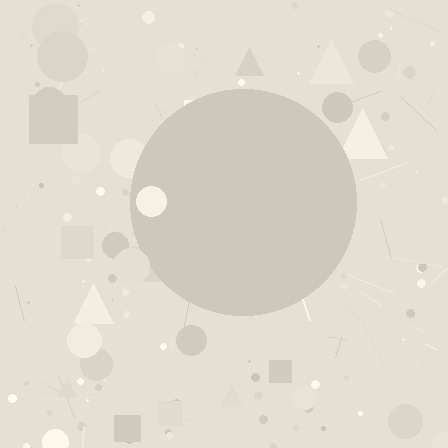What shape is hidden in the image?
A circle is hidden in the image.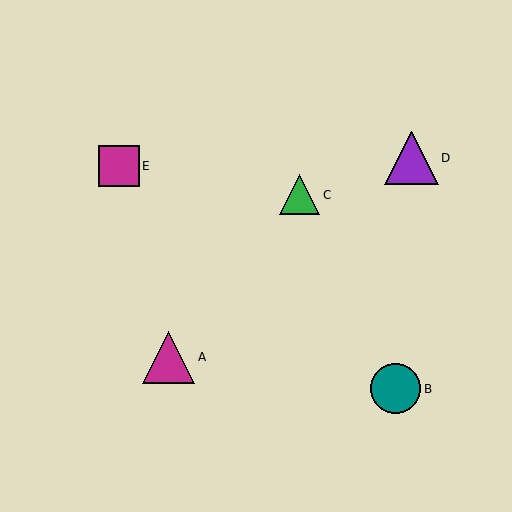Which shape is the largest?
The purple triangle (labeled D) is the largest.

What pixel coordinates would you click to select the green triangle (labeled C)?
Click at (300, 195) to select the green triangle C.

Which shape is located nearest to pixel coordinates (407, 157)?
The purple triangle (labeled D) at (412, 158) is nearest to that location.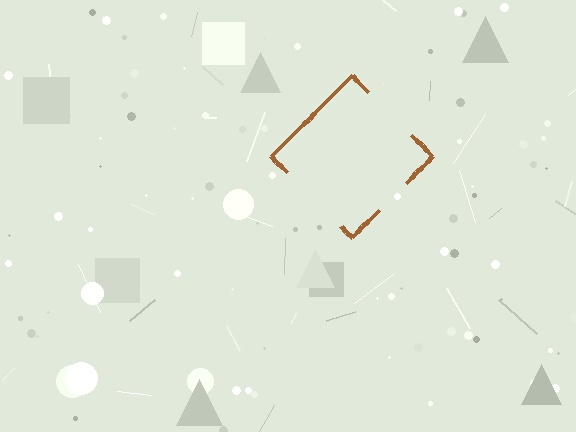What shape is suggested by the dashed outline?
The dashed outline suggests a diamond.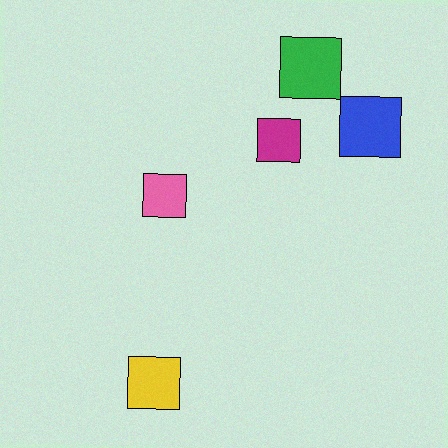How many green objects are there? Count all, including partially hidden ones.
There is 1 green object.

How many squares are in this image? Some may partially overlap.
There are 5 squares.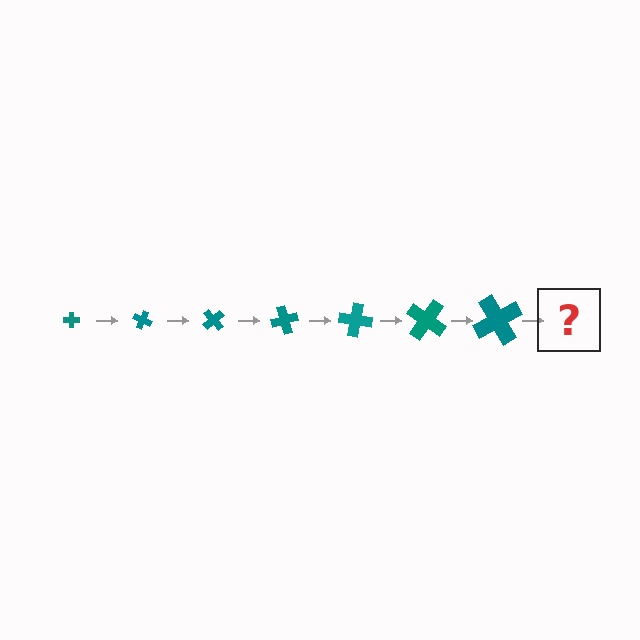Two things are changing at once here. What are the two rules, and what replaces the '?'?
The two rules are that the cross grows larger each step and it rotates 25 degrees each step. The '?' should be a cross, larger than the previous one and rotated 175 degrees from the start.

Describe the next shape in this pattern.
It should be a cross, larger than the previous one and rotated 175 degrees from the start.